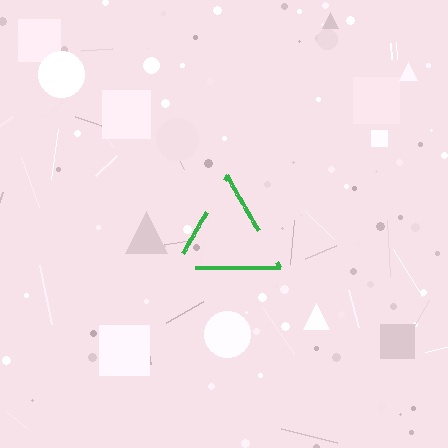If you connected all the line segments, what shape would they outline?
They would outline a triangle.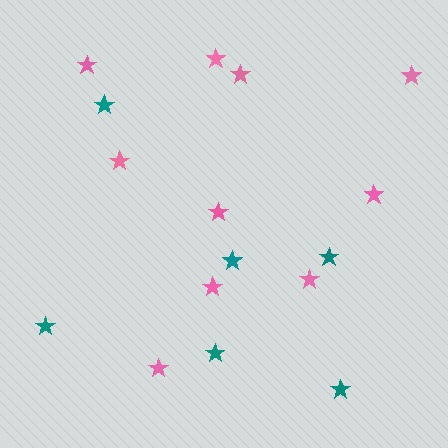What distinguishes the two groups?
There are 2 groups: one group of pink stars (10) and one group of teal stars (6).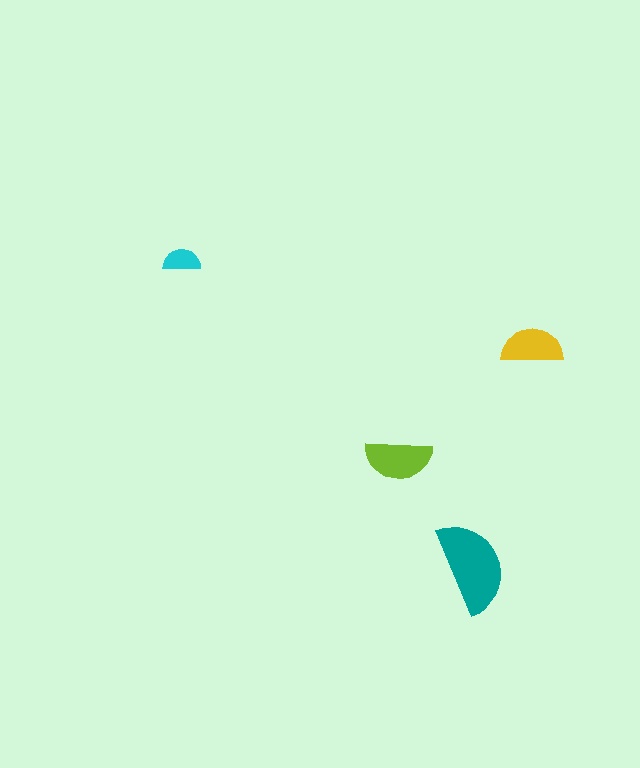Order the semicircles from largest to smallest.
the teal one, the lime one, the yellow one, the cyan one.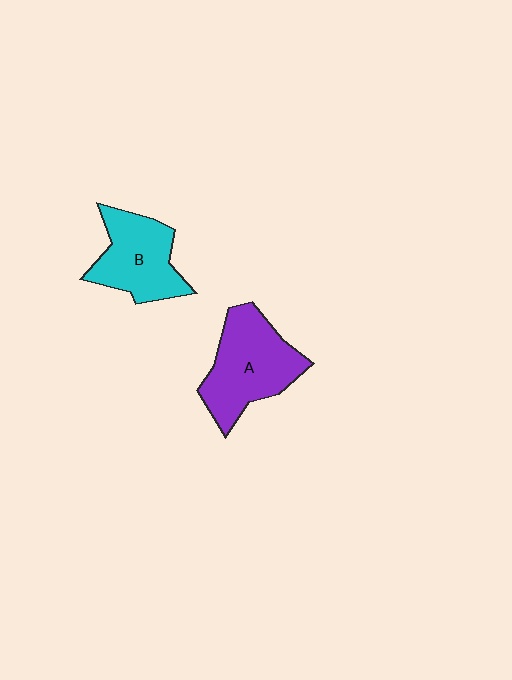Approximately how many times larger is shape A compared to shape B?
Approximately 1.2 times.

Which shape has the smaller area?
Shape B (cyan).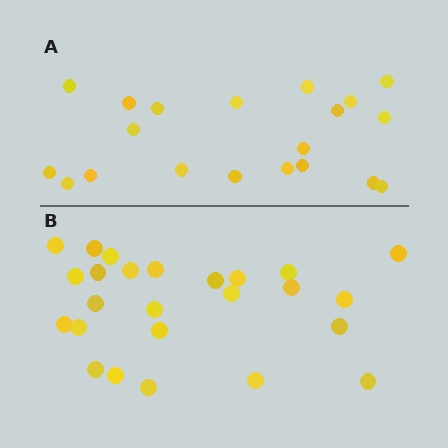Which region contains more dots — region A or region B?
Region B (the bottom region) has more dots.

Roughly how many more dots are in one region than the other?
Region B has about 5 more dots than region A.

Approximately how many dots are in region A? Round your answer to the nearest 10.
About 20 dots.